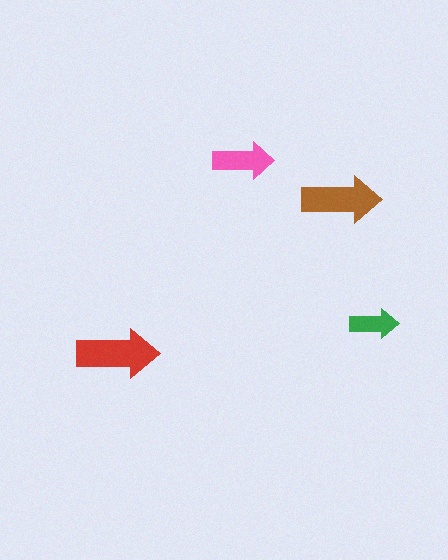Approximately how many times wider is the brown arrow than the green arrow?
About 1.5 times wider.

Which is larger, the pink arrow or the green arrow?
The pink one.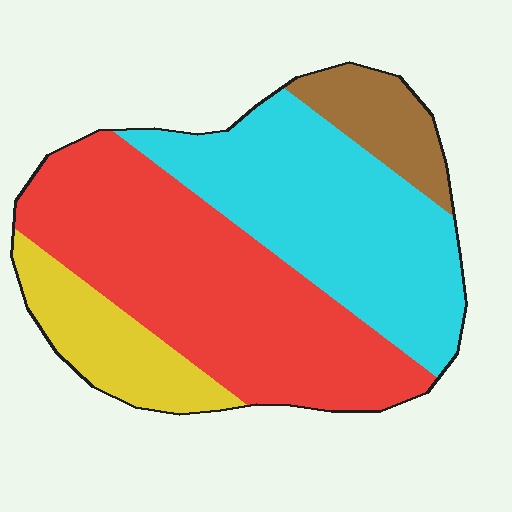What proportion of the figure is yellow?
Yellow takes up about one eighth (1/8) of the figure.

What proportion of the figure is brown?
Brown takes up about one tenth (1/10) of the figure.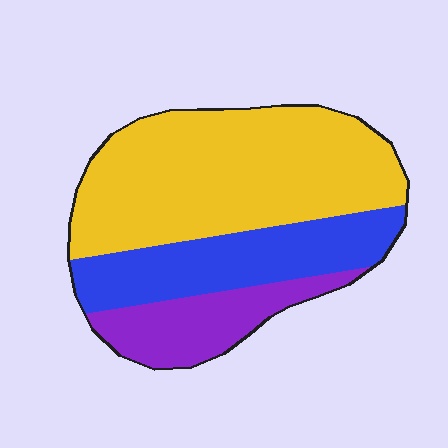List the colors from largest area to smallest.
From largest to smallest: yellow, blue, purple.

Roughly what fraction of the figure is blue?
Blue covers 27% of the figure.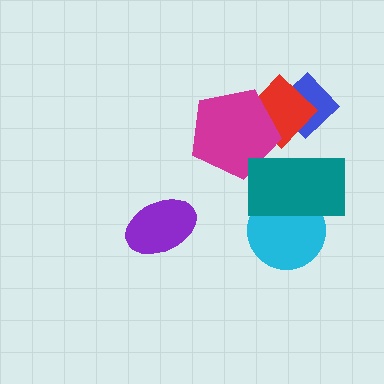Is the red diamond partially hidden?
Yes, it is partially covered by another shape.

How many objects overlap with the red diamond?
2 objects overlap with the red diamond.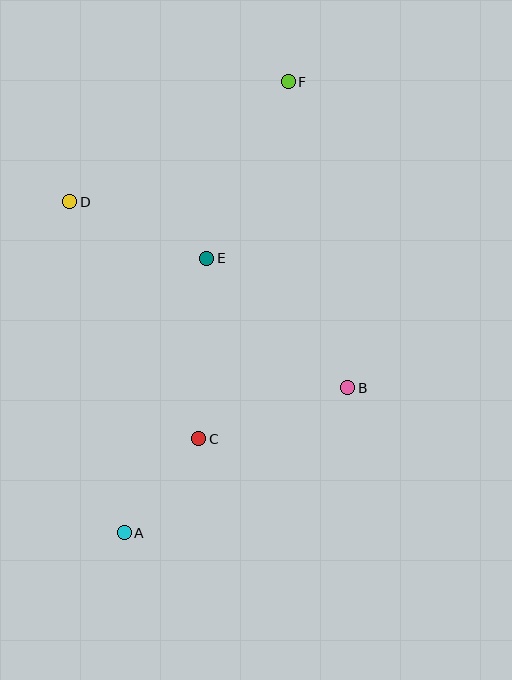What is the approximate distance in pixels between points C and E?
The distance between C and E is approximately 181 pixels.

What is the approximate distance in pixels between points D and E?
The distance between D and E is approximately 148 pixels.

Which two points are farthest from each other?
Points A and F are farthest from each other.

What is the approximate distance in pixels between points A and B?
The distance between A and B is approximately 267 pixels.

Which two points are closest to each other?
Points A and C are closest to each other.